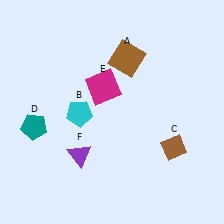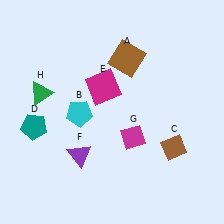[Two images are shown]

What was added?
A magenta diamond (G), a green triangle (H) were added in Image 2.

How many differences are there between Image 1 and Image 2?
There are 2 differences between the two images.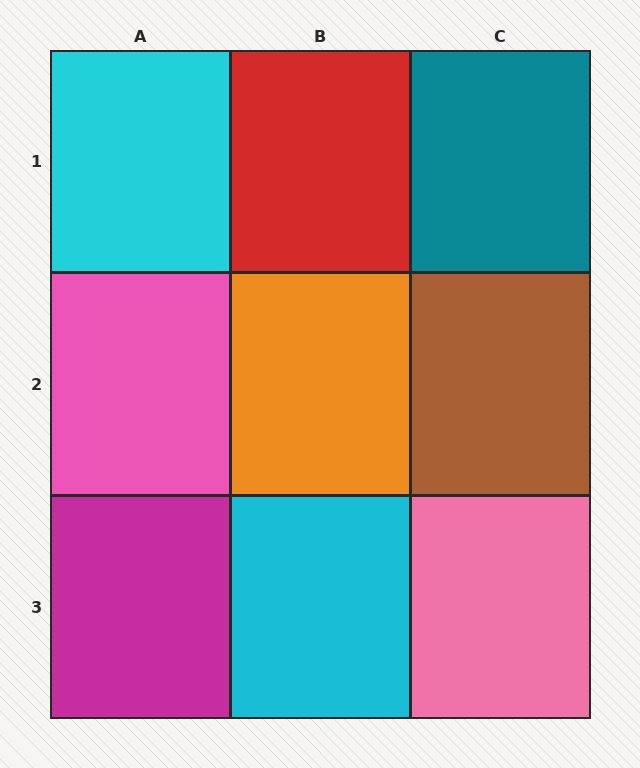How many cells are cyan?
2 cells are cyan.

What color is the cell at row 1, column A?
Cyan.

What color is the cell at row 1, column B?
Red.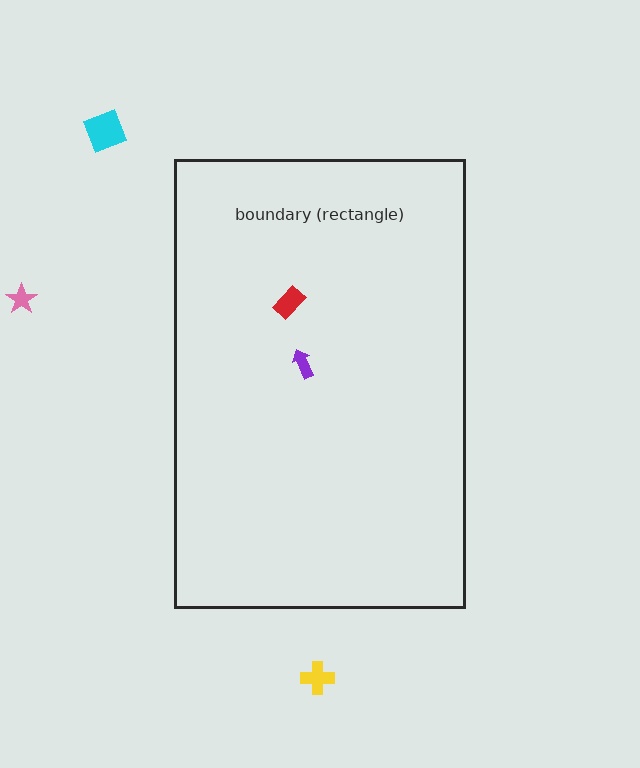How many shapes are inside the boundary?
2 inside, 3 outside.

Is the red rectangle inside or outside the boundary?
Inside.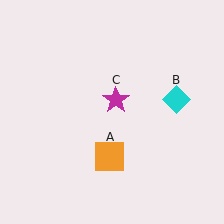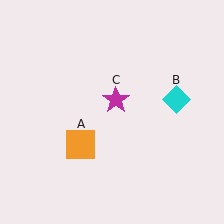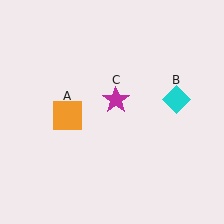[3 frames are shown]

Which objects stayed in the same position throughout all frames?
Cyan diamond (object B) and magenta star (object C) remained stationary.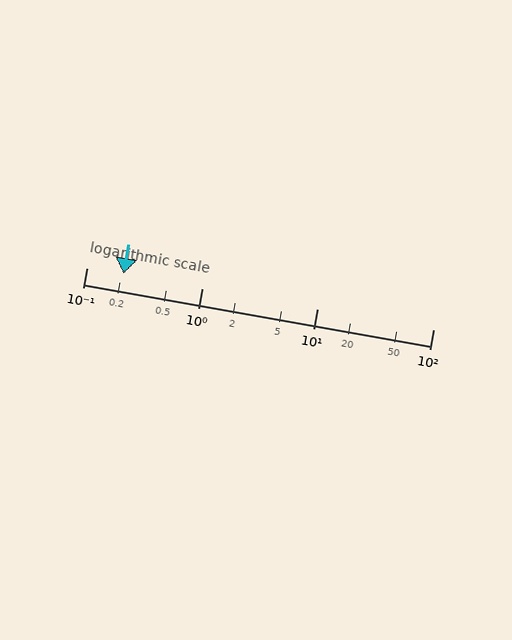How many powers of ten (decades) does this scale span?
The scale spans 3 decades, from 0.1 to 100.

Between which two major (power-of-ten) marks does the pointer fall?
The pointer is between 0.1 and 1.